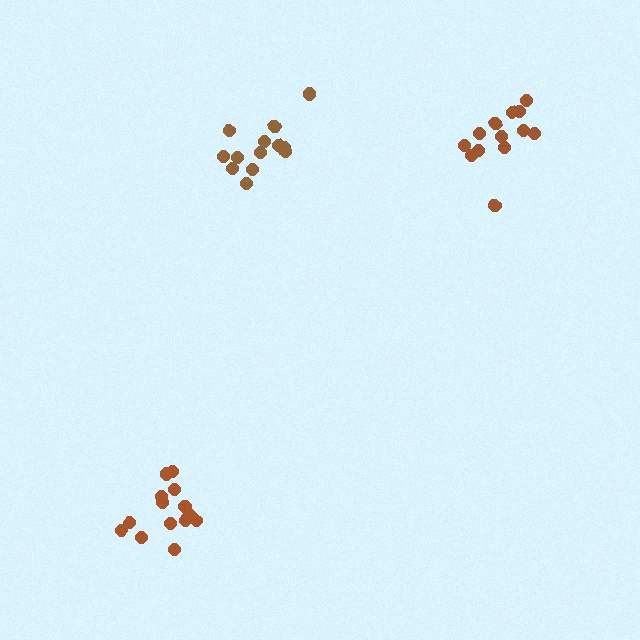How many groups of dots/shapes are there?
There are 3 groups.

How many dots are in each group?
Group 1: 13 dots, Group 2: 14 dots, Group 3: 14 dots (41 total).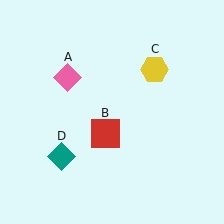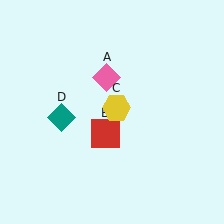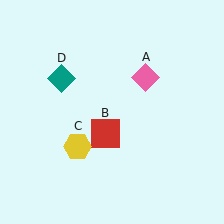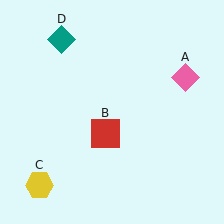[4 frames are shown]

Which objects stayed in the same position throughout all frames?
Red square (object B) remained stationary.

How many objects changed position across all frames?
3 objects changed position: pink diamond (object A), yellow hexagon (object C), teal diamond (object D).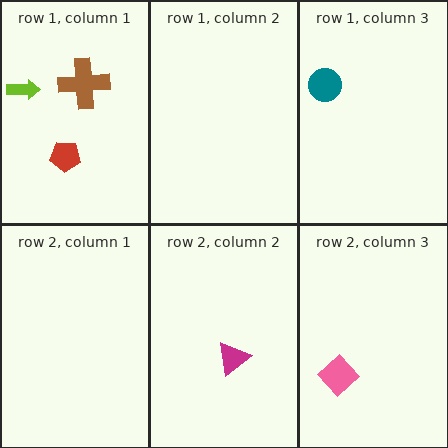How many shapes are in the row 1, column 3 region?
1.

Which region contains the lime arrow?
The row 1, column 1 region.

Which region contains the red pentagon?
The row 1, column 1 region.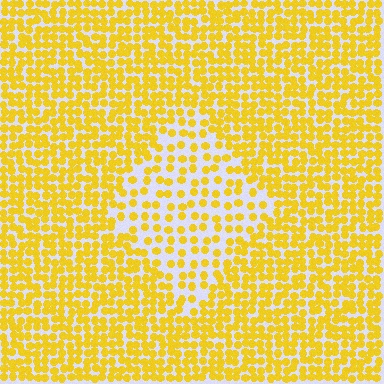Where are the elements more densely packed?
The elements are more densely packed outside the diamond boundary.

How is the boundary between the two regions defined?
The boundary is defined by a change in element density (approximately 2.0x ratio). All elements are the same color, size, and shape.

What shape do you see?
I see a diamond.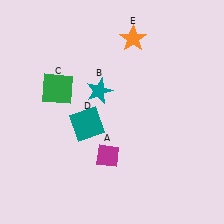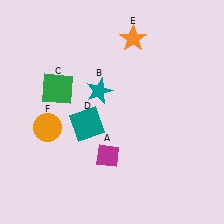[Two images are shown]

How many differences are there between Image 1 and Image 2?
There is 1 difference between the two images.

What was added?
An orange circle (F) was added in Image 2.